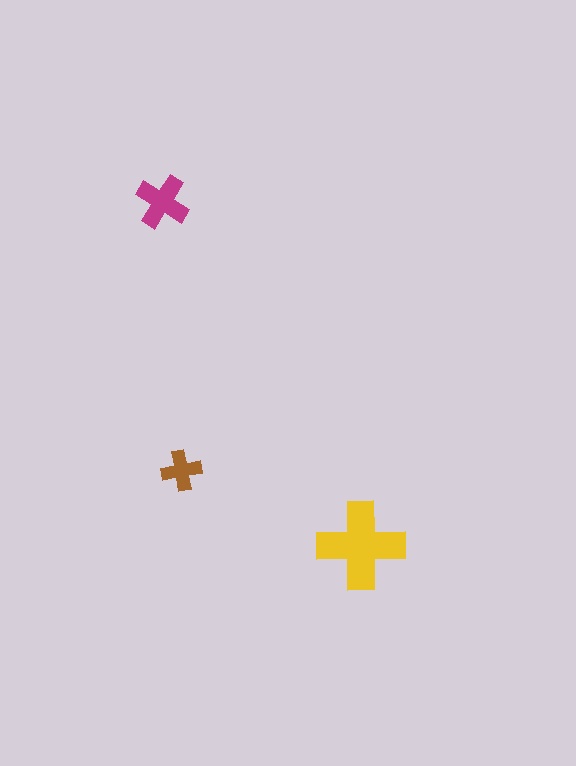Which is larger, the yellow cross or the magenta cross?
The yellow one.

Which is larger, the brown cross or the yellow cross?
The yellow one.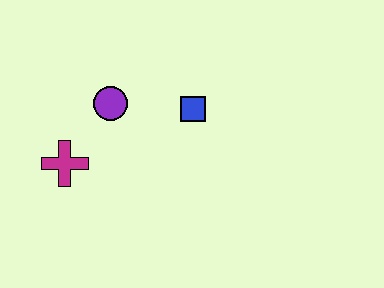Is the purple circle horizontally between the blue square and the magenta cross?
Yes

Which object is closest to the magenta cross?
The purple circle is closest to the magenta cross.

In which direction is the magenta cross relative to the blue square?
The magenta cross is to the left of the blue square.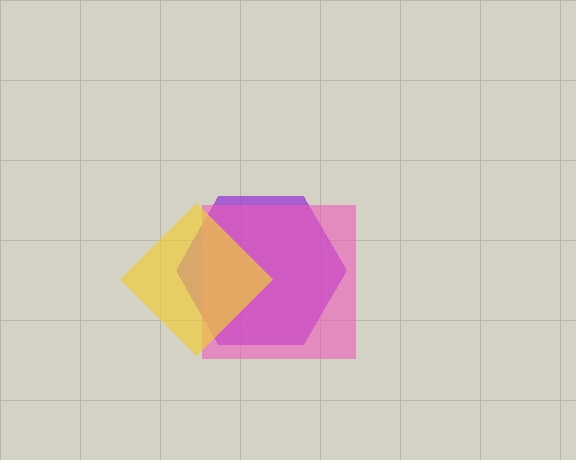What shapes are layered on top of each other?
The layered shapes are: a purple hexagon, a pink square, a yellow diamond.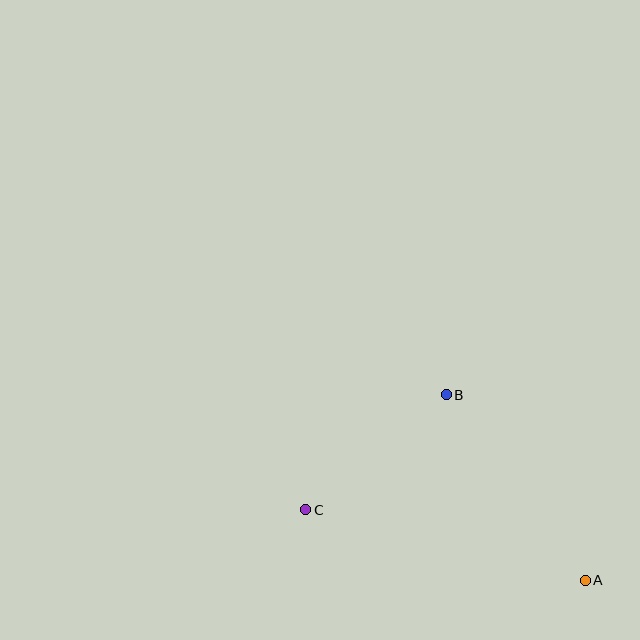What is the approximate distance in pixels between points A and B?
The distance between A and B is approximately 232 pixels.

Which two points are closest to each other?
Points B and C are closest to each other.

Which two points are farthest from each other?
Points A and C are farthest from each other.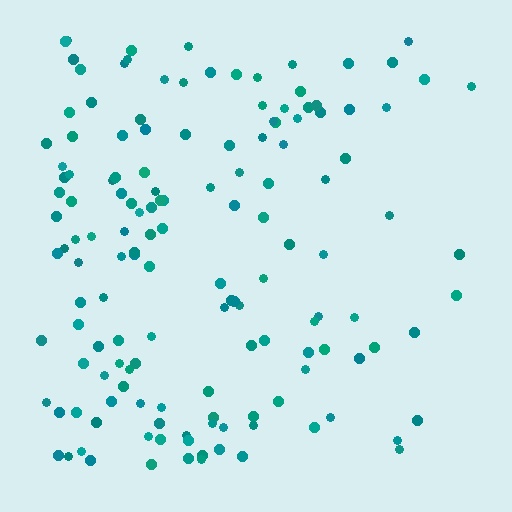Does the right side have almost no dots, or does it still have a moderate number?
Still a moderate number, just noticeably fewer than the left.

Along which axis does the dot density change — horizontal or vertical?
Horizontal.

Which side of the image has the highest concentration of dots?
The left.